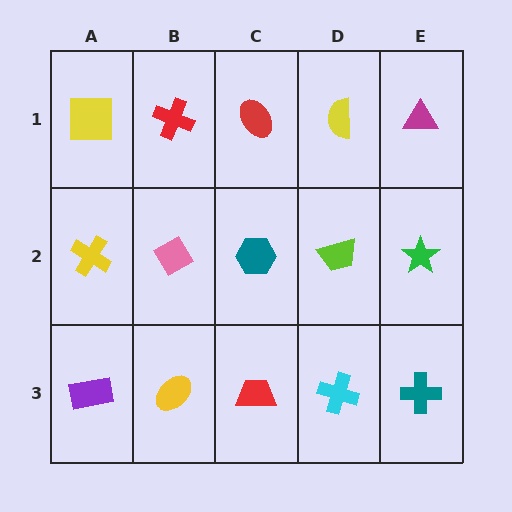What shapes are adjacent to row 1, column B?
A pink diamond (row 2, column B), a yellow square (row 1, column A), a red ellipse (row 1, column C).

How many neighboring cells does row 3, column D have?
3.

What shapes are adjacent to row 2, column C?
A red ellipse (row 1, column C), a red trapezoid (row 3, column C), a pink diamond (row 2, column B), a lime trapezoid (row 2, column D).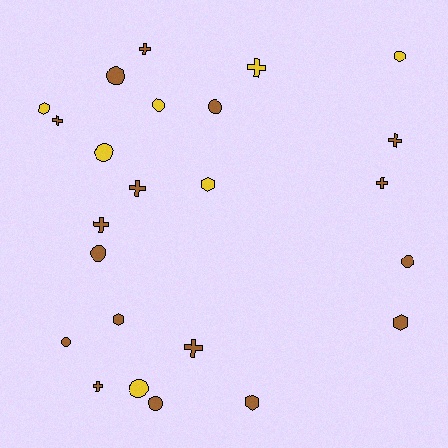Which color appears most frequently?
Brown, with 17 objects.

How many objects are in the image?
There are 24 objects.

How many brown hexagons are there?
There are 3 brown hexagons.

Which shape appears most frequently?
Circle, with 10 objects.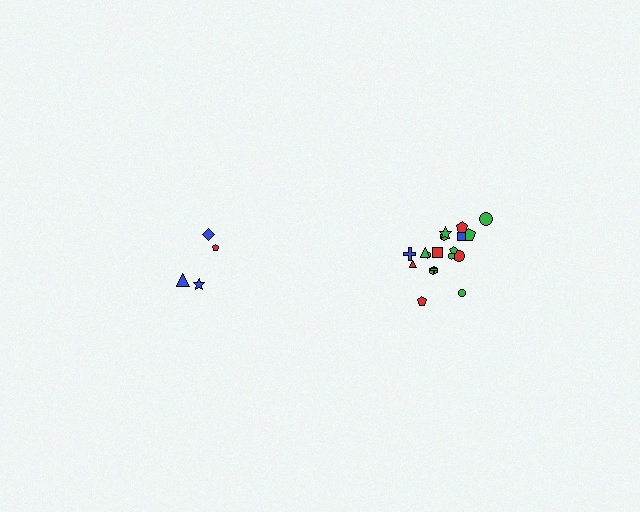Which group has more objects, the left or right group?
The right group.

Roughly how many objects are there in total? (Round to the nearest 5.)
Roughly 20 objects in total.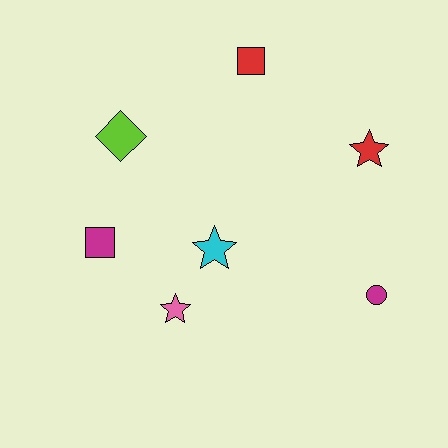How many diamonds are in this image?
There is 1 diamond.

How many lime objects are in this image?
There is 1 lime object.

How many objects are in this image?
There are 7 objects.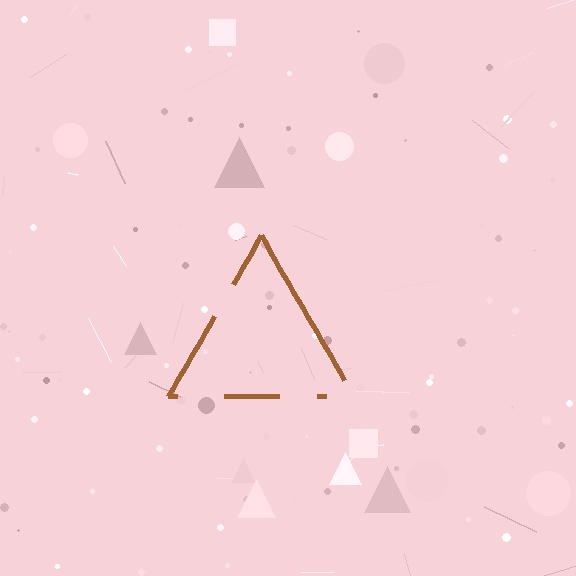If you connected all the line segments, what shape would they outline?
They would outline a triangle.